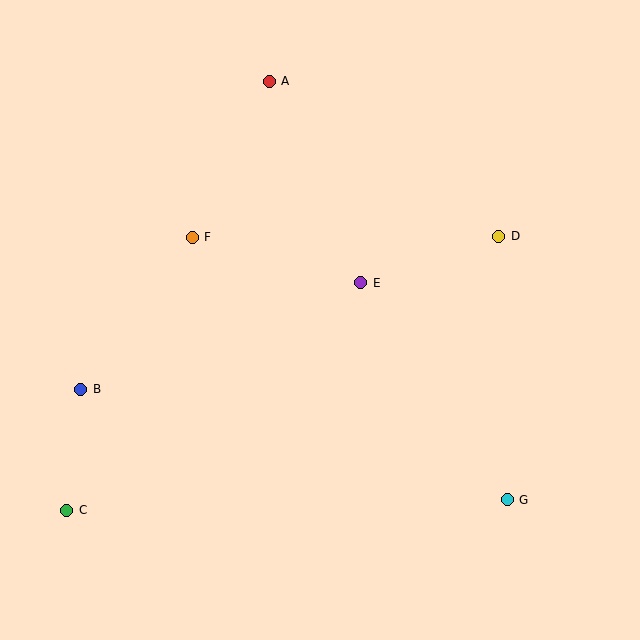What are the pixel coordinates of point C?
Point C is at (67, 510).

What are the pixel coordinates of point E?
Point E is at (361, 283).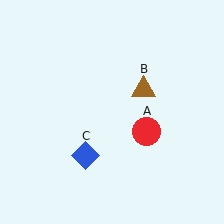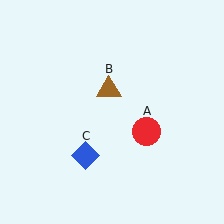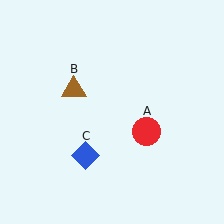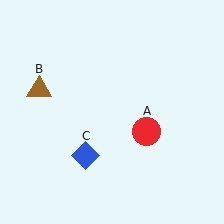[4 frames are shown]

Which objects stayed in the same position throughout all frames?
Red circle (object A) and blue diamond (object C) remained stationary.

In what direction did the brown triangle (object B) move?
The brown triangle (object B) moved left.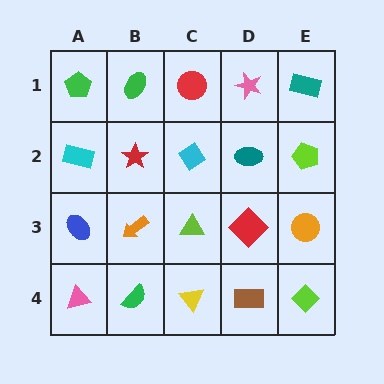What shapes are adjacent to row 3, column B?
A red star (row 2, column B), a green semicircle (row 4, column B), a blue ellipse (row 3, column A), a lime triangle (row 3, column C).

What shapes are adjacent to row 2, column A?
A green pentagon (row 1, column A), a blue ellipse (row 3, column A), a red star (row 2, column B).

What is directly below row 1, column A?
A cyan rectangle.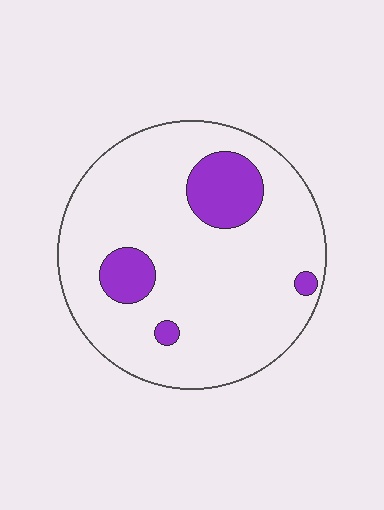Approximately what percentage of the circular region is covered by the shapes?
Approximately 15%.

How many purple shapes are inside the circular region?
4.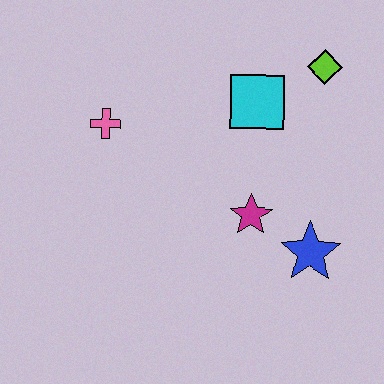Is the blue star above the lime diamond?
No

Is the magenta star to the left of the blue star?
Yes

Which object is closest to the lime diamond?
The cyan square is closest to the lime diamond.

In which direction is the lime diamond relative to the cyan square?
The lime diamond is to the right of the cyan square.